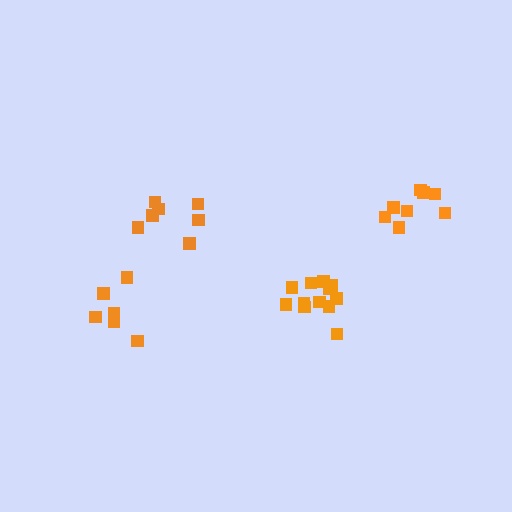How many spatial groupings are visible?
There are 4 spatial groupings.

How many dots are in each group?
Group 1: 8 dots, Group 2: 7 dots, Group 3: 12 dots, Group 4: 6 dots (33 total).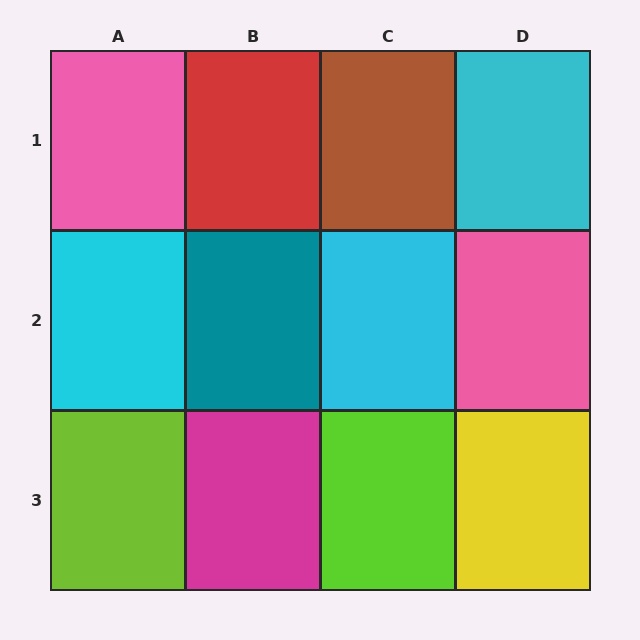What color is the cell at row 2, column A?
Cyan.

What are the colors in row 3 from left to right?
Lime, magenta, lime, yellow.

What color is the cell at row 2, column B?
Teal.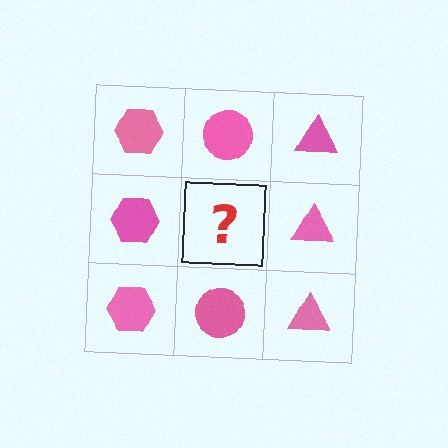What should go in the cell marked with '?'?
The missing cell should contain a pink circle.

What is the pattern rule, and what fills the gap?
The rule is that each column has a consistent shape. The gap should be filled with a pink circle.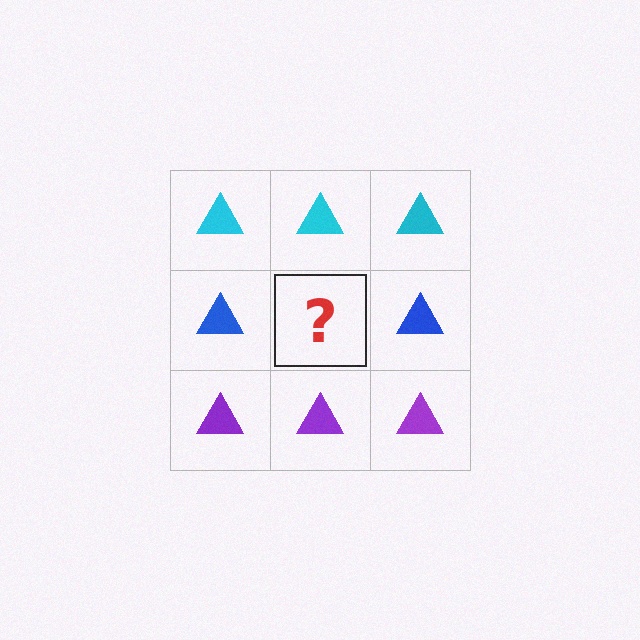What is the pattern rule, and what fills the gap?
The rule is that each row has a consistent color. The gap should be filled with a blue triangle.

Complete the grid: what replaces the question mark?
The question mark should be replaced with a blue triangle.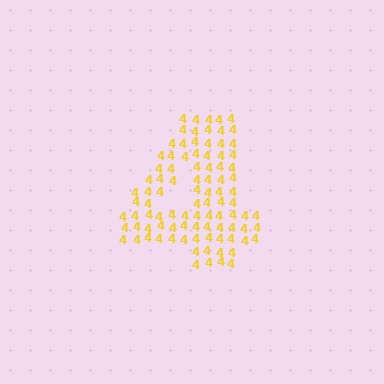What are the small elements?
The small elements are digit 4's.